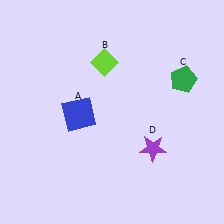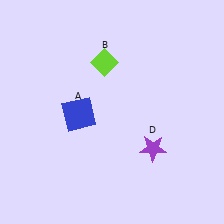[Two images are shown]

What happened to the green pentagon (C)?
The green pentagon (C) was removed in Image 2. It was in the top-right area of Image 1.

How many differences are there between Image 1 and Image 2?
There is 1 difference between the two images.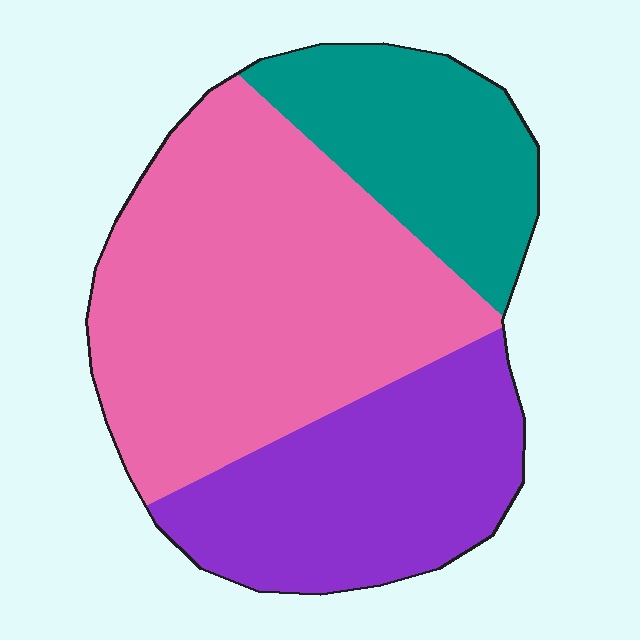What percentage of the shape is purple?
Purple covers roughly 30% of the shape.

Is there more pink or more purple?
Pink.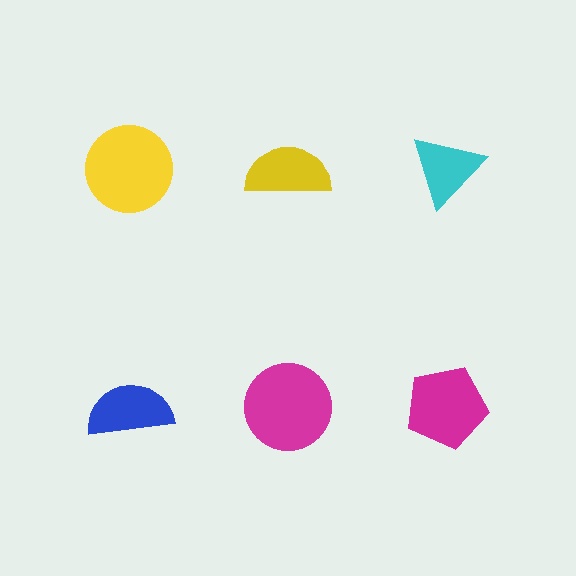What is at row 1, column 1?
A yellow circle.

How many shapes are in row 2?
3 shapes.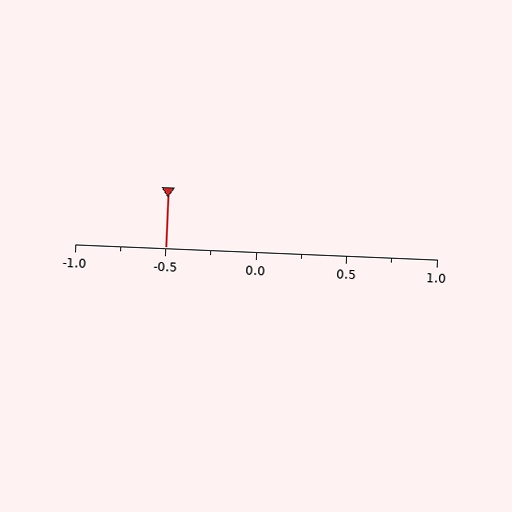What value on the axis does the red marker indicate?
The marker indicates approximately -0.5.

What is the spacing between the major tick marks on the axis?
The major ticks are spaced 0.5 apart.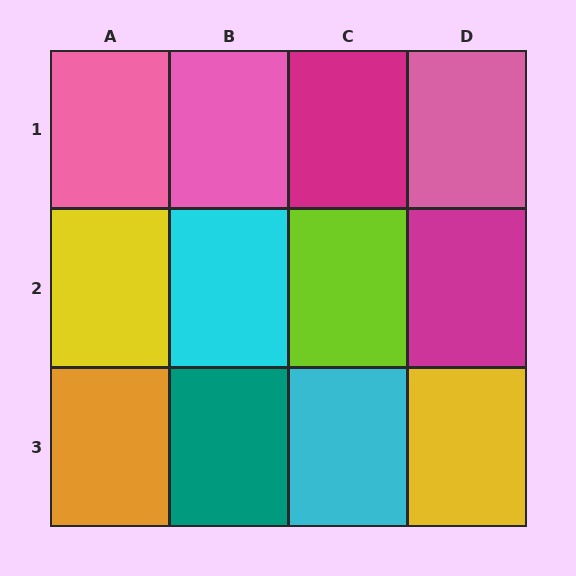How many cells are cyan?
2 cells are cyan.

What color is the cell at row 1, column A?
Pink.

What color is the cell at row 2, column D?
Magenta.